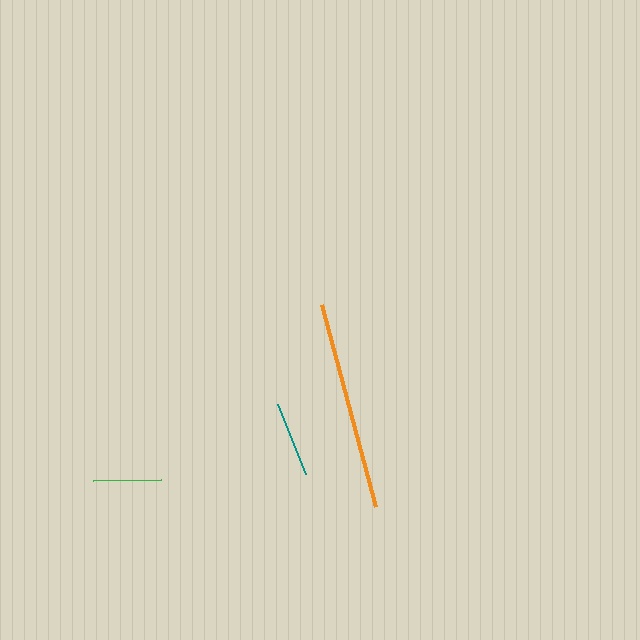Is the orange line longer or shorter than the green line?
The orange line is longer than the green line.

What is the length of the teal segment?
The teal segment is approximately 75 pixels long.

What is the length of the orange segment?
The orange segment is approximately 210 pixels long.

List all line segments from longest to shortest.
From longest to shortest: orange, teal, green.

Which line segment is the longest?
The orange line is the longest at approximately 210 pixels.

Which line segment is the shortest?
The green line is the shortest at approximately 68 pixels.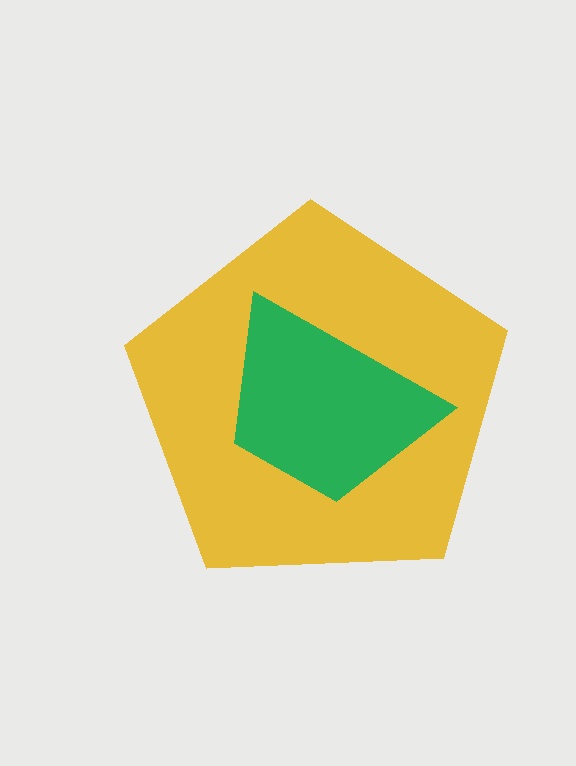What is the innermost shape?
The green trapezoid.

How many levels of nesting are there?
2.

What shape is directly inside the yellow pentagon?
The green trapezoid.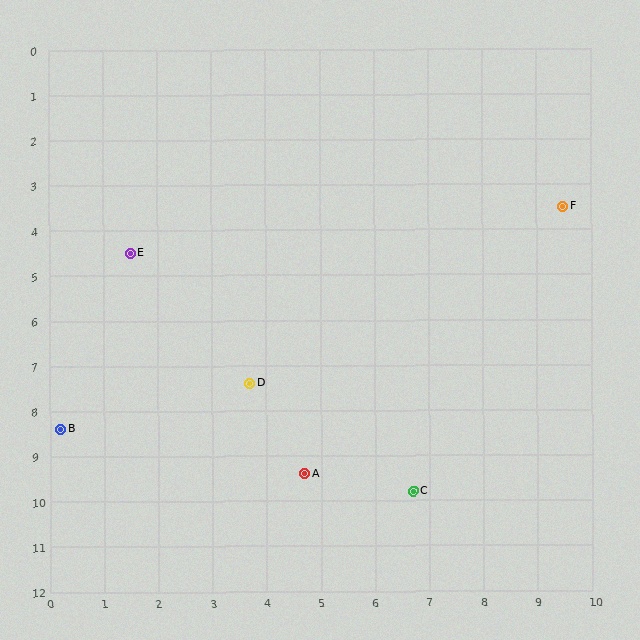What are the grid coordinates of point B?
Point B is at approximately (0.2, 8.4).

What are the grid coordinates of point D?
Point D is at approximately (3.7, 7.4).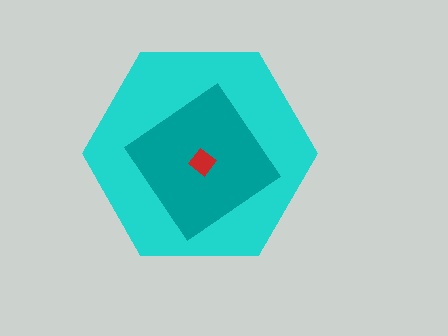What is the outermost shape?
The cyan hexagon.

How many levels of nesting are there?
3.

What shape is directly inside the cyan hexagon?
The teal diamond.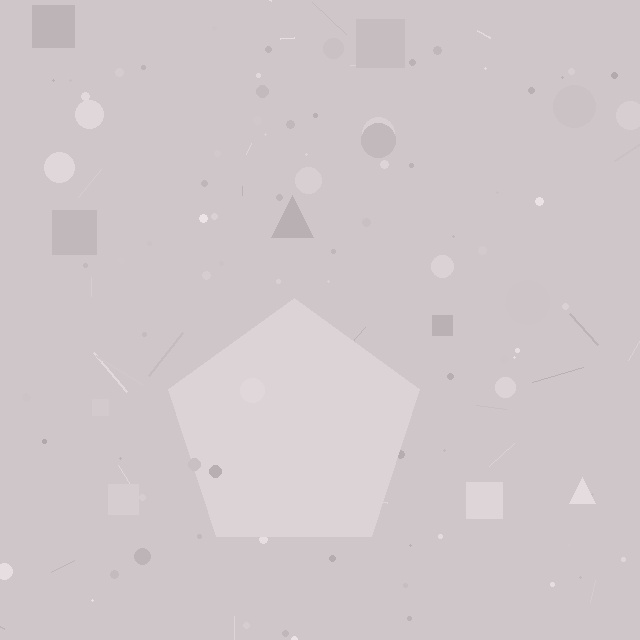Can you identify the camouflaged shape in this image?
The camouflaged shape is a pentagon.